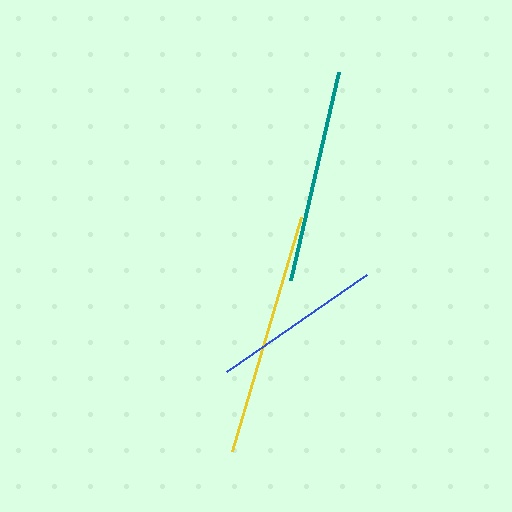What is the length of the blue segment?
The blue segment is approximately 170 pixels long.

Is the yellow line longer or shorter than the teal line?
The yellow line is longer than the teal line.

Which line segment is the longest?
The yellow line is the longest at approximately 244 pixels.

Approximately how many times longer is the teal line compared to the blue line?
The teal line is approximately 1.3 times the length of the blue line.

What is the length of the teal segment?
The teal segment is approximately 213 pixels long.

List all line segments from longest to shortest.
From longest to shortest: yellow, teal, blue.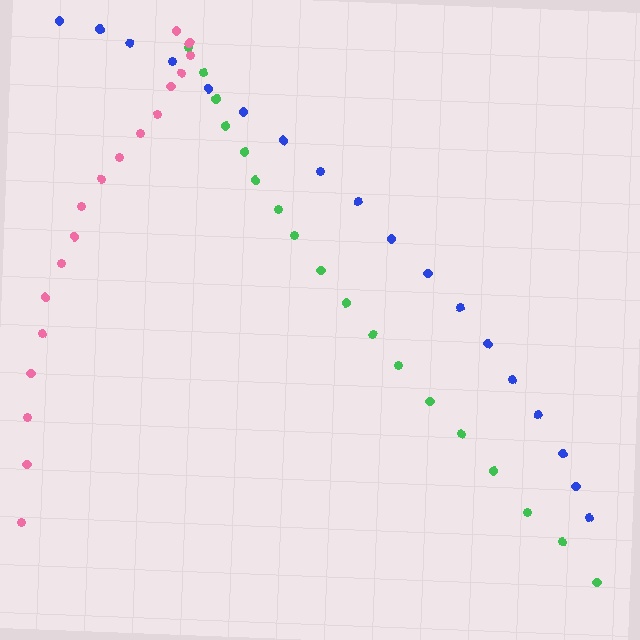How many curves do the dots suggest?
There are 3 distinct paths.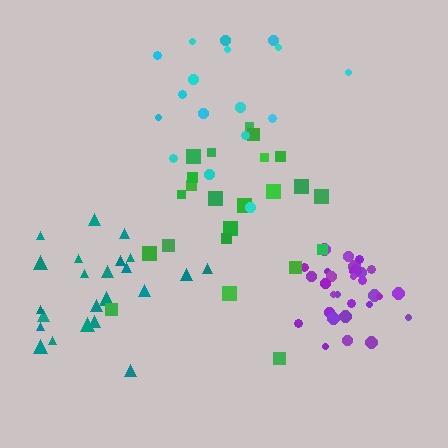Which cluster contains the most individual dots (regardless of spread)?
Purple (30).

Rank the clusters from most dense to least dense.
purple, teal, cyan, green.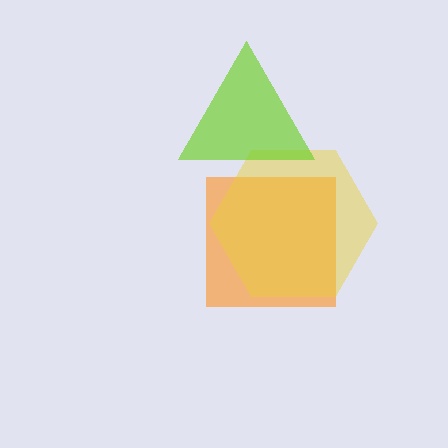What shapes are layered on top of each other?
The layered shapes are: an orange square, a yellow hexagon, a lime triangle.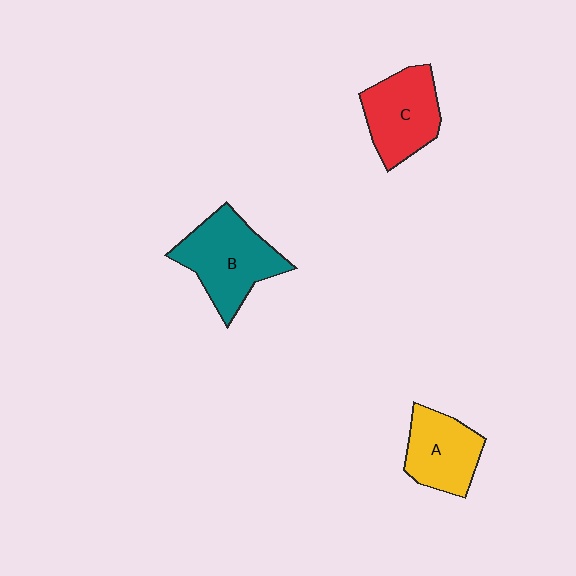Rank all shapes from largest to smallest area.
From largest to smallest: B (teal), C (red), A (yellow).